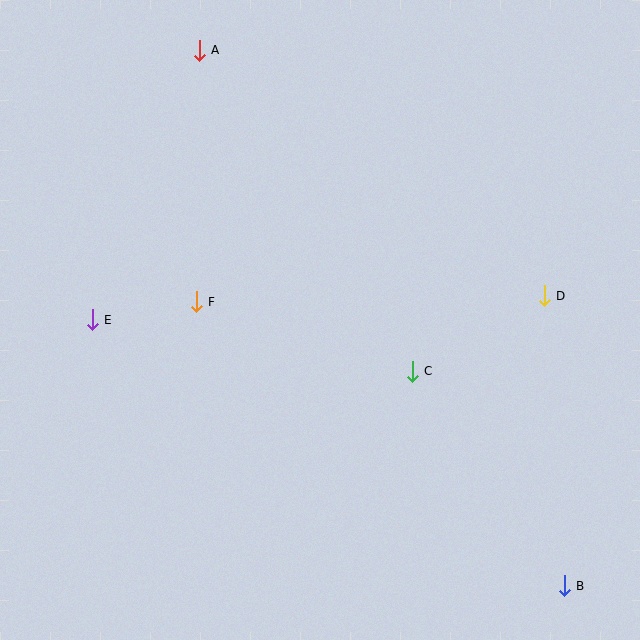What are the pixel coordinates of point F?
Point F is at (196, 302).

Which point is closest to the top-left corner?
Point A is closest to the top-left corner.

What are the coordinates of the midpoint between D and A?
The midpoint between D and A is at (372, 173).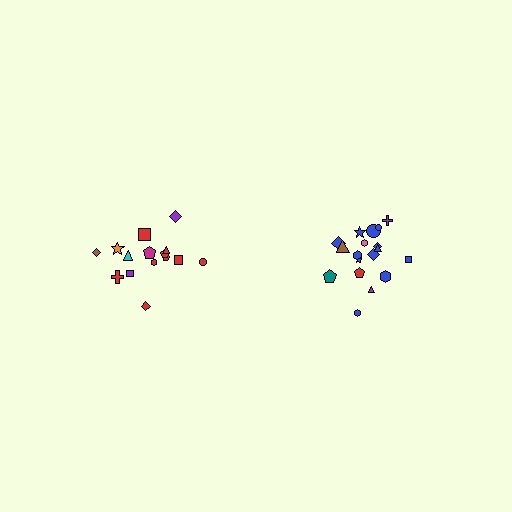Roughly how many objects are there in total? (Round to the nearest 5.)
Roughly 35 objects in total.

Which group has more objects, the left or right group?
The right group.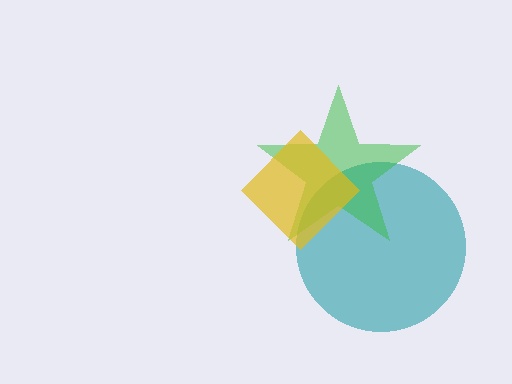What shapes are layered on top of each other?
The layered shapes are: a teal circle, a green star, a yellow diamond.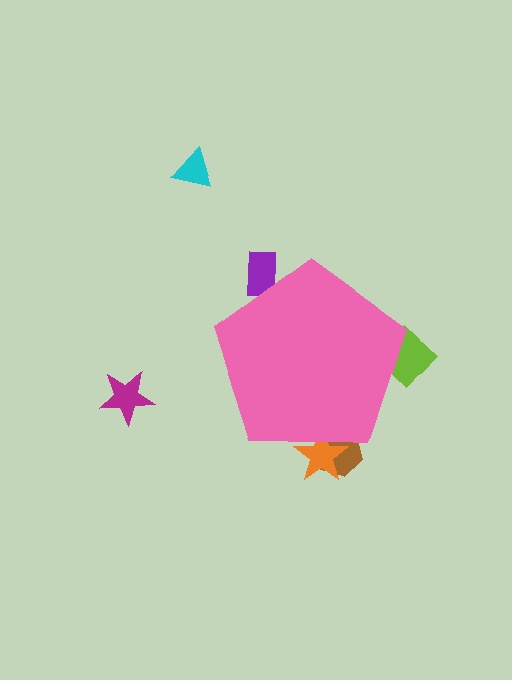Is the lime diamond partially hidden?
Yes, the lime diamond is partially hidden behind the pink pentagon.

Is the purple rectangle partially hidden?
Yes, the purple rectangle is partially hidden behind the pink pentagon.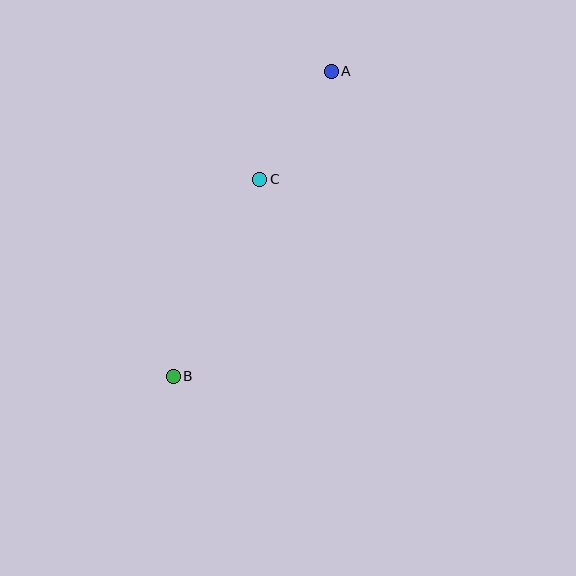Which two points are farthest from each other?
Points A and B are farthest from each other.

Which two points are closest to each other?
Points A and C are closest to each other.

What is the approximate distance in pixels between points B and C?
The distance between B and C is approximately 215 pixels.